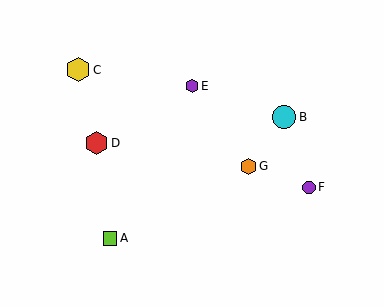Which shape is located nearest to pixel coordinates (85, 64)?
The yellow hexagon (labeled C) at (78, 70) is nearest to that location.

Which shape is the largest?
The yellow hexagon (labeled C) is the largest.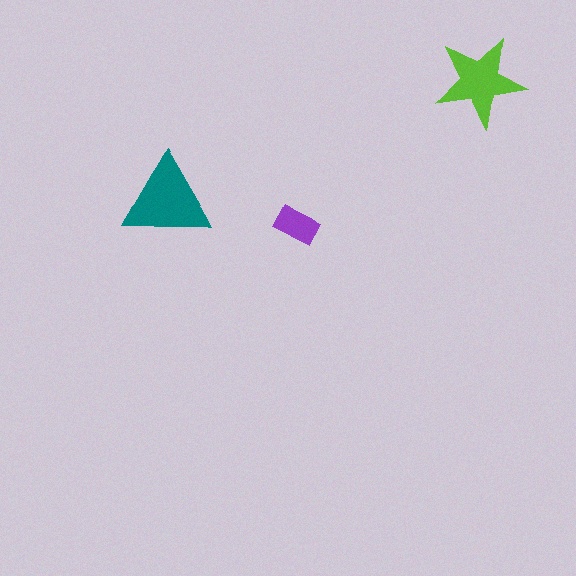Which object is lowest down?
The purple rectangle is bottommost.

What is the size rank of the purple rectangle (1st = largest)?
3rd.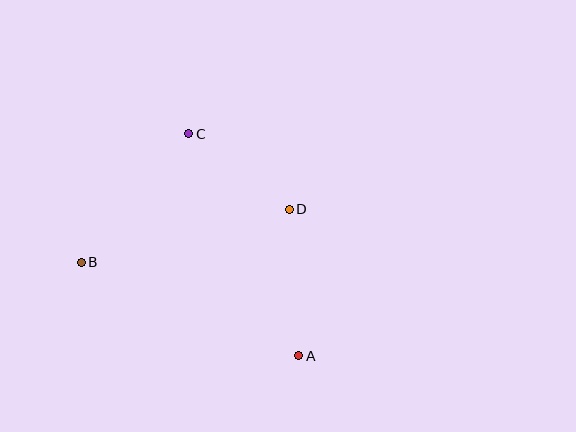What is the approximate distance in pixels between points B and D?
The distance between B and D is approximately 214 pixels.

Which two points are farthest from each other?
Points A and C are farthest from each other.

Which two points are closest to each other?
Points C and D are closest to each other.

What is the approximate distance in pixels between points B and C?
The distance between B and C is approximately 168 pixels.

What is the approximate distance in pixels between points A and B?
The distance between A and B is approximately 237 pixels.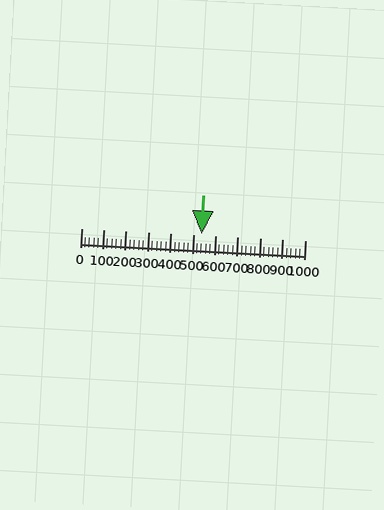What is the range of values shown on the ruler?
The ruler shows values from 0 to 1000.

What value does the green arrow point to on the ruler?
The green arrow points to approximately 536.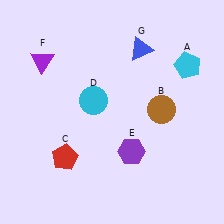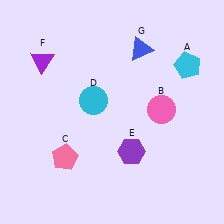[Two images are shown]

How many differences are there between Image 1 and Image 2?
There are 2 differences between the two images.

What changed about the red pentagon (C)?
In Image 1, C is red. In Image 2, it changed to pink.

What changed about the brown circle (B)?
In Image 1, B is brown. In Image 2, it changed to pink.